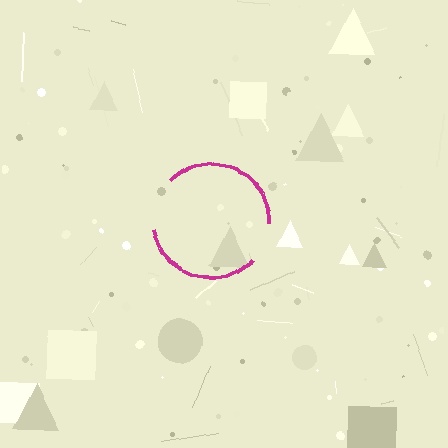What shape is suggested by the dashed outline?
The dashed outline suggests a circle.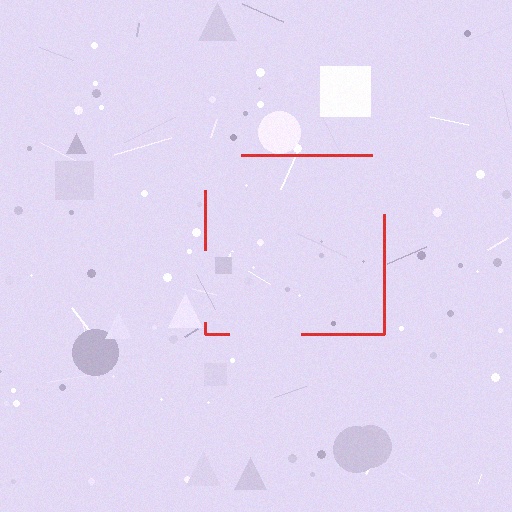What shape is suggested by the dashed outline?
The dashed outline suggests a square.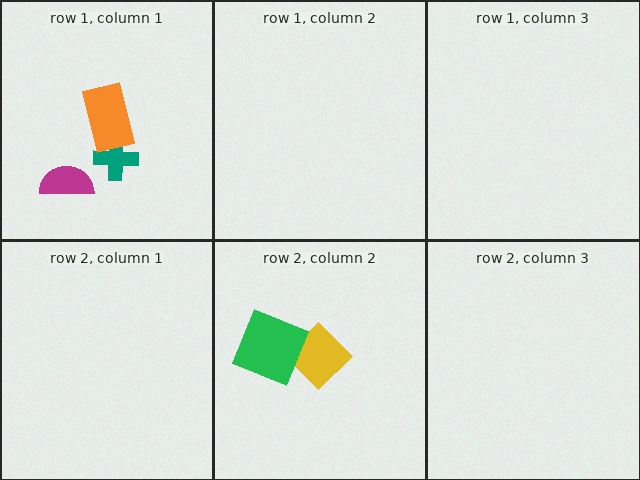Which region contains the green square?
The row 2, column 2 region.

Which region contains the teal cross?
The row 1, column 1 region.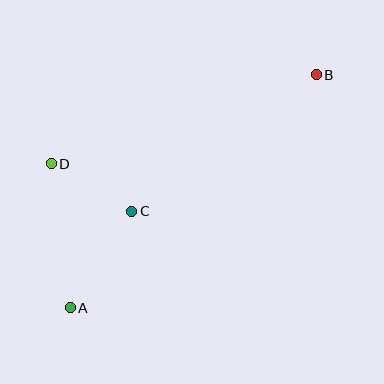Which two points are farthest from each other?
Points A and B are farthest from each other.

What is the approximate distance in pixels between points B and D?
The distance between B and D is approximately 280 pixels.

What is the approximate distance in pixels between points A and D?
The distance between A and D is approximately 145 pixels.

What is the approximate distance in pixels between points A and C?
The distance between A and C is approximately 115 pixels.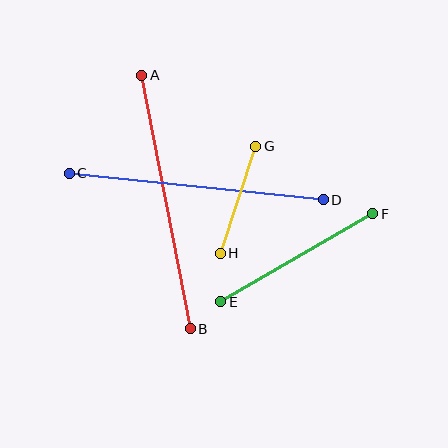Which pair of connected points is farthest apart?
Points A and B are farthest apart.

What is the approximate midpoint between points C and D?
The midpoint is at approximately (196, 186) pixels.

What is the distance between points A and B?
The distance is approximately 258 pixels.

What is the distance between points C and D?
The distance is approximately 256 pixels.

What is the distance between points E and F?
The distance is approximately 176 pixels.